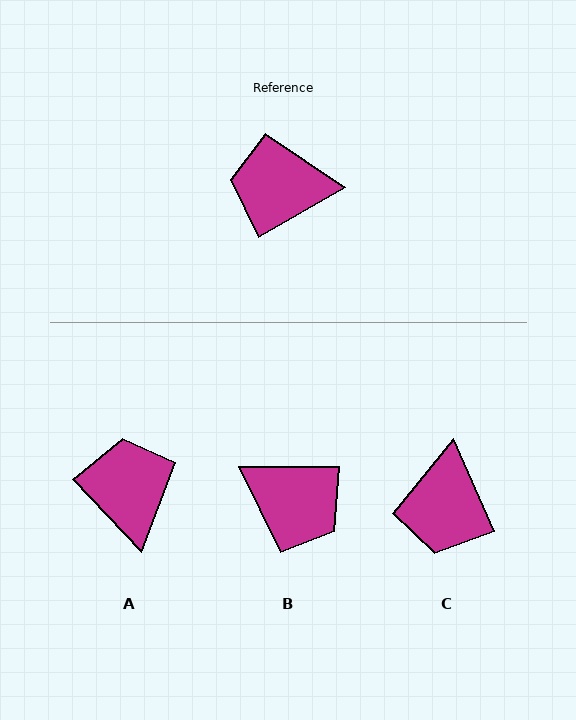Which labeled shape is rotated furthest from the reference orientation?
B, about 150 degrees away.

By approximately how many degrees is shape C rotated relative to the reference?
Approximately 84 degrees counter-clockwise.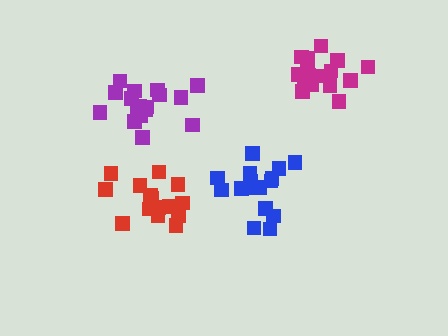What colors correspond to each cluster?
The clusters are colored: magenta, red, blue, purple.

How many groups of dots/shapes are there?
There are 4 groups.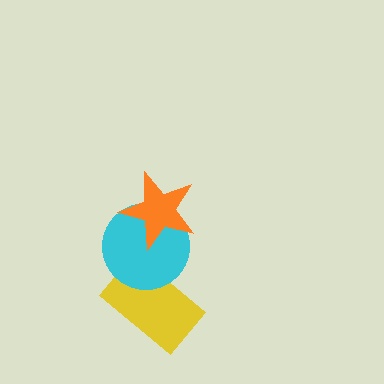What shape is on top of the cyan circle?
The orange star is on top of the cyan circle.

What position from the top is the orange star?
The orange star is 1st from the top.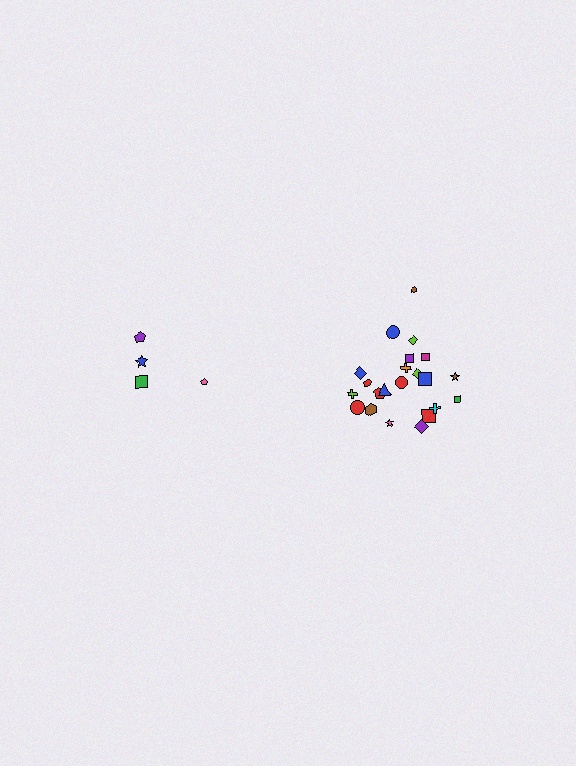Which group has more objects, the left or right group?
The right group.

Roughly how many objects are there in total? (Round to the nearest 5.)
Roughly 25 objects in total.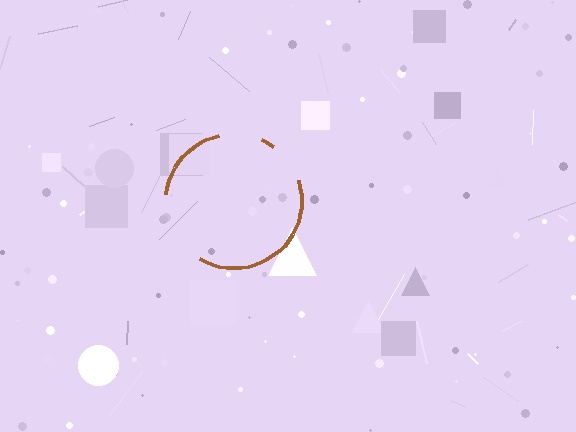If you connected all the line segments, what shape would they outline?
They would outline a circle.